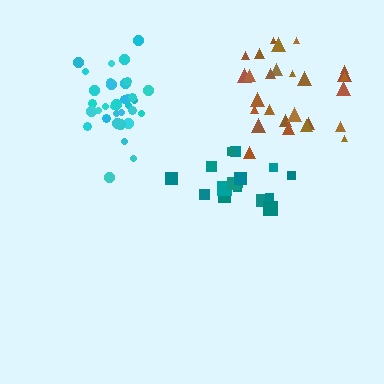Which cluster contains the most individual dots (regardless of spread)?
Cyan (34).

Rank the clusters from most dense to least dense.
cyan, teal, brown.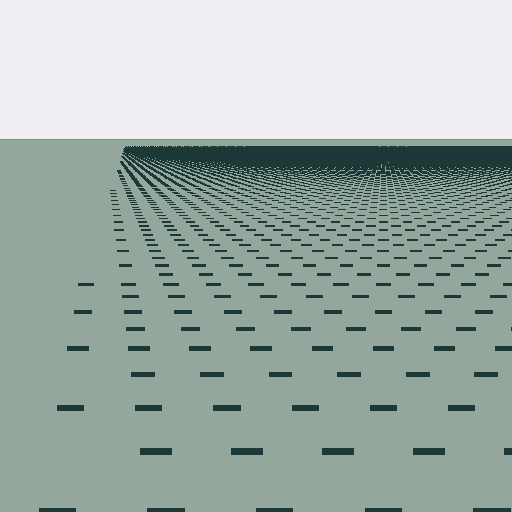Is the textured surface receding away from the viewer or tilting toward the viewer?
The surface is receding away from the viewer. Texture elements get smaller and denser toward the top.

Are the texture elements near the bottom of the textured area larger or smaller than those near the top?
Larger. Near the bottom, elements are closer to the viewer and appear at a bigger on-screen size.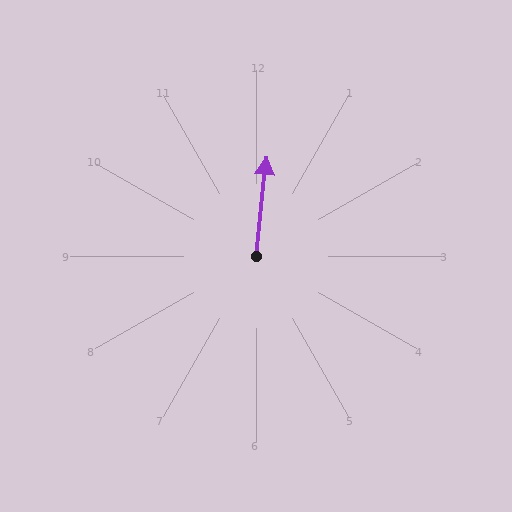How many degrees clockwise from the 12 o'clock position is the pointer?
Approximately 6 degrees.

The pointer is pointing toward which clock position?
Roughly 12 o'clock.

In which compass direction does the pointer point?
North.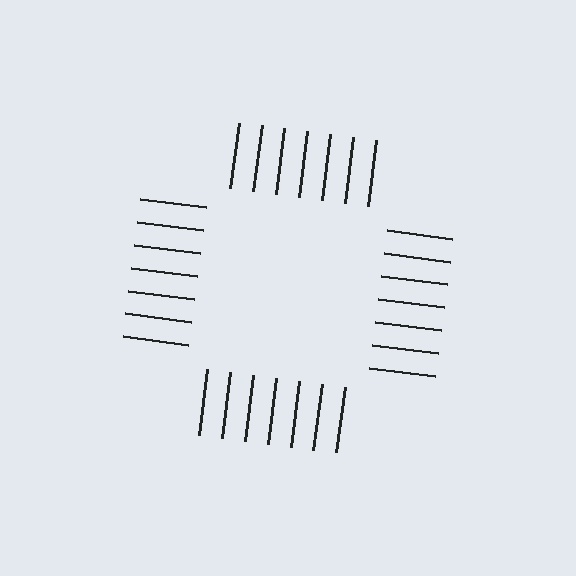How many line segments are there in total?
28 — 7 along each of the 4 edges.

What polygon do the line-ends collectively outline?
An illusory square — the line segments terminate on its edges but no continuous stroke is drawn.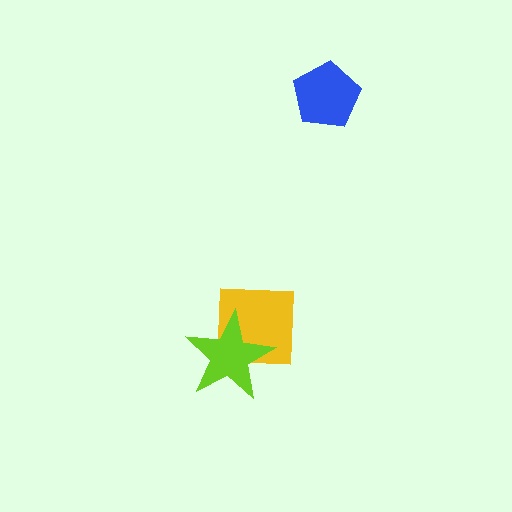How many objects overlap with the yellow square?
1 object overlaps with the yellow square.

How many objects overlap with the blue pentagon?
0 objects overlap with the blue pentagon.